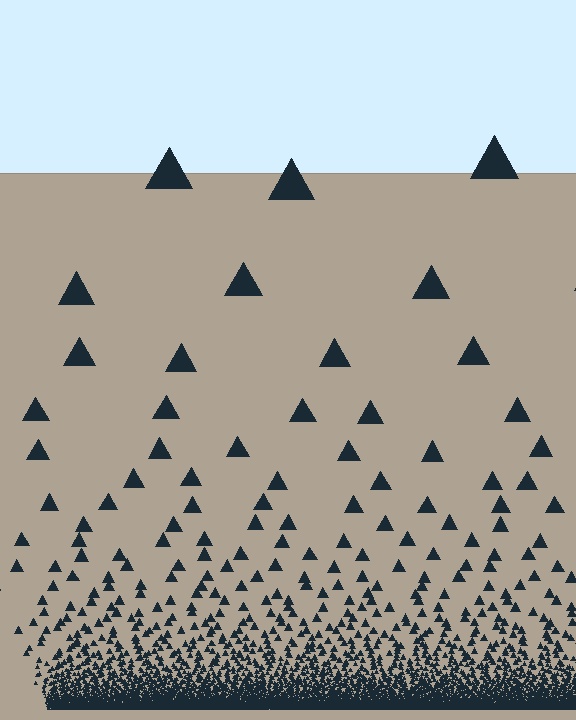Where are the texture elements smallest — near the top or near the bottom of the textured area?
Near the bottom.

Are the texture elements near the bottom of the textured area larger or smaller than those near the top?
Smaller. The gradient is inverted — elements near the bottom are smaller and denser.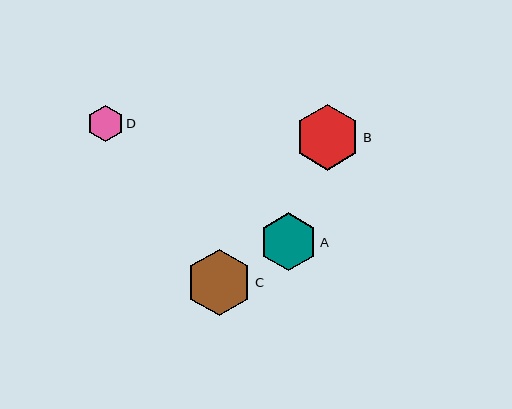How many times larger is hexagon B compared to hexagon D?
Hexagon B is approximately 1.8 times the size of hexagon D.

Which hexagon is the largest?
Hexagon C is the largest with a size of approximately 67 pixels.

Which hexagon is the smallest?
Hexagon D is the smallest with a size of approximately 36 pixels.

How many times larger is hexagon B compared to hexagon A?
Hexagon B is approximately 1.1 times the size of hexagon A.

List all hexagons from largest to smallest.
From largest to smallest: C, B, A, D.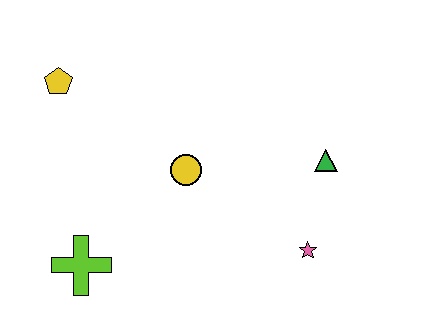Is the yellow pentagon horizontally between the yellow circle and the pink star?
No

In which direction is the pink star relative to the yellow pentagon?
The pink star is to the right of the yellow pentagon.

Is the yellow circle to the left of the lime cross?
No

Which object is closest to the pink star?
The green triangle is closest to the pink star.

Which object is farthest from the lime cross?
The green triangle is farthest from the lime cross.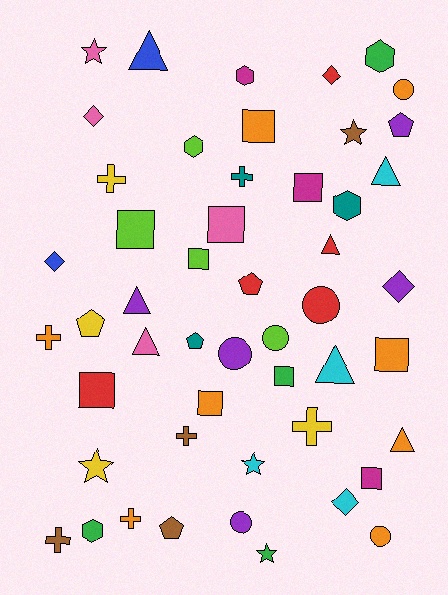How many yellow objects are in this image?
There are 4 yellow objects.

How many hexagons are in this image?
There are 5 hexagons.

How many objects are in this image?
There are 50 objects.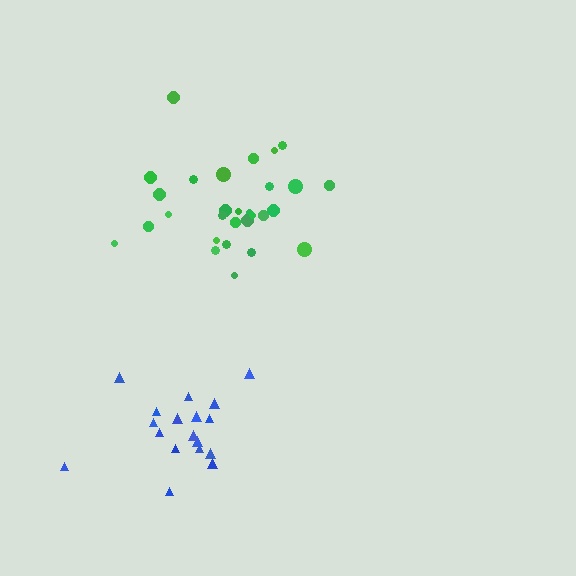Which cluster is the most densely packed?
Blue.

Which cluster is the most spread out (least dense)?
Green.